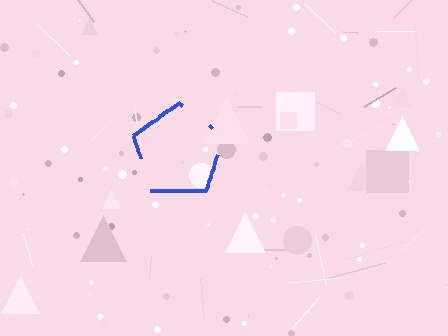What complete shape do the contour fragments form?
The contour fragments form a pentagon.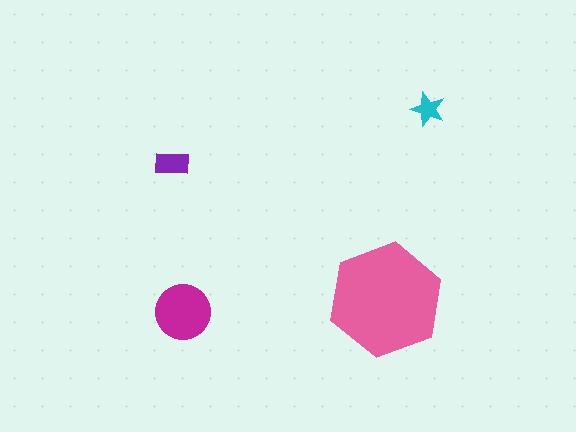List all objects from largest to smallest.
The pink hexagon, the magenta circle, the purple rectangle, the cyan star.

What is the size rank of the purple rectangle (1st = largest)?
3rd.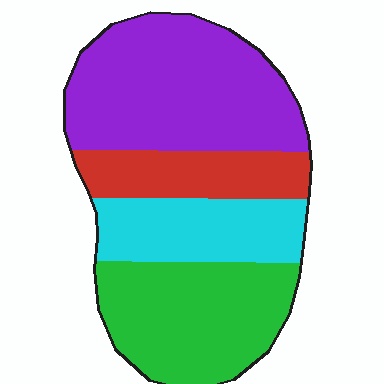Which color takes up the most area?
Purple, at roughly 40%.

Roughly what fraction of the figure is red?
Red covers roughly 15% of the figure.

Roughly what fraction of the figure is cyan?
Cyan takes up between a sixth and a third of the figure.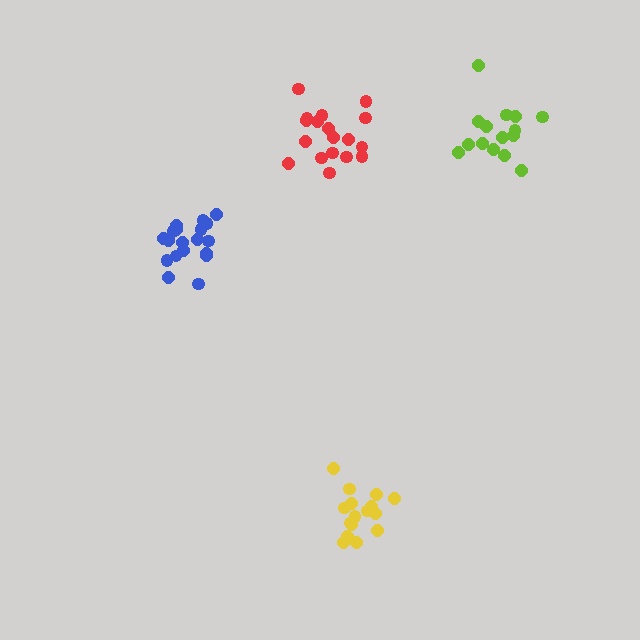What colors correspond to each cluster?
The clusters are colored: yellow, lime, blue, red.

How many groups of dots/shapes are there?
There are 4 groups.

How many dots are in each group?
Group 1: 16 dots, Group 2: 15 dots, Group 3: 19 dots, Group 4: 18 dots (68 total).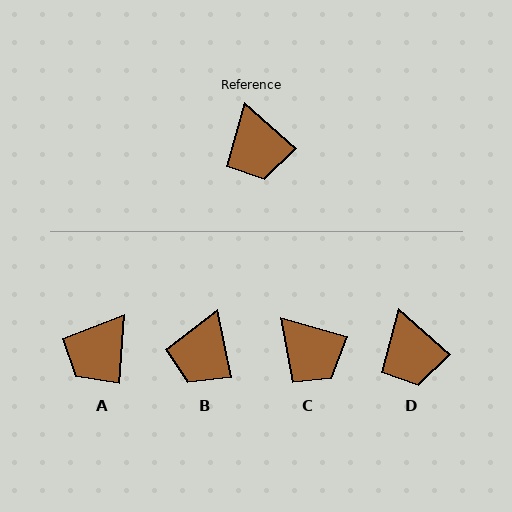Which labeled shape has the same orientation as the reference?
D.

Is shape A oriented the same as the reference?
No, it is off by about 53 degrees.